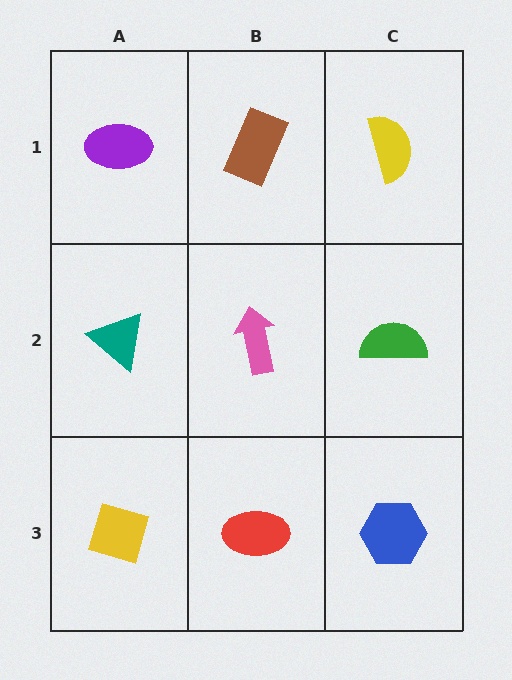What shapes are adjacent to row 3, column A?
A teal triangle (row 2, column A), a red ellipse (row 3, column B).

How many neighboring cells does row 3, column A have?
2.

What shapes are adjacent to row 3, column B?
A pink arrow (row 2, column B), a yellow diamond (row 3, column A), a blue hexagon (row 3, column C).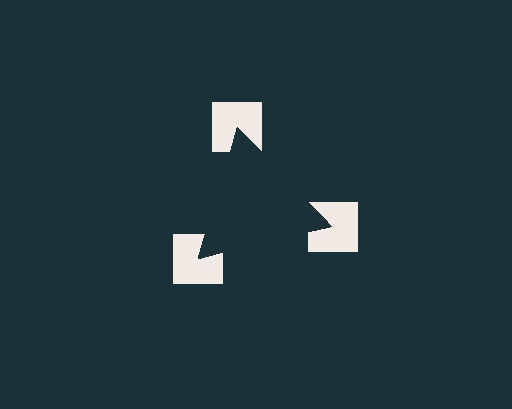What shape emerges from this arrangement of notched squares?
An illusory triangle — its edges are inferred from the aligned wedge cuts in the notched squares, not physically drawn.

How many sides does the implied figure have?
3 sides.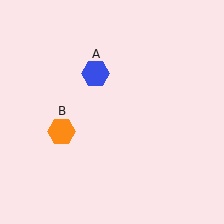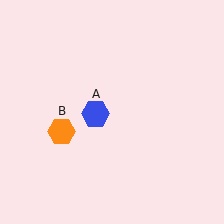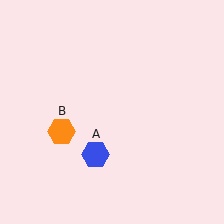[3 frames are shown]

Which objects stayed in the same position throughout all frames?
Orange hexagon (object B) remained stationary.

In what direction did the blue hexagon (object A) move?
The blue hexagon (object A) moved down.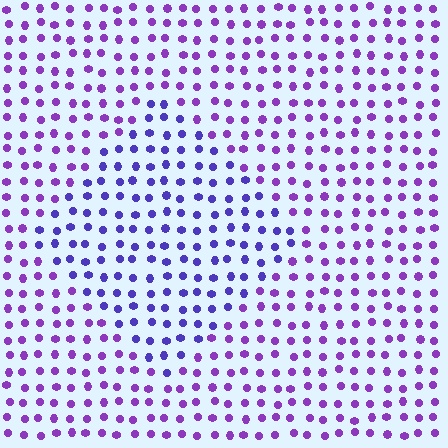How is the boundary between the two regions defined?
The boundary is defined purely by a slight shift in hue (about 29 degrees). Spacing, size, and orientation are identical on both sides.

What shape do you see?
I see a diamond.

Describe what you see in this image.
The image is filled with small purple elements in a uniform arrangement. A diamond-shaped region is visible where the elements are tinted to a slightly different hue, forming a subtle color boundary.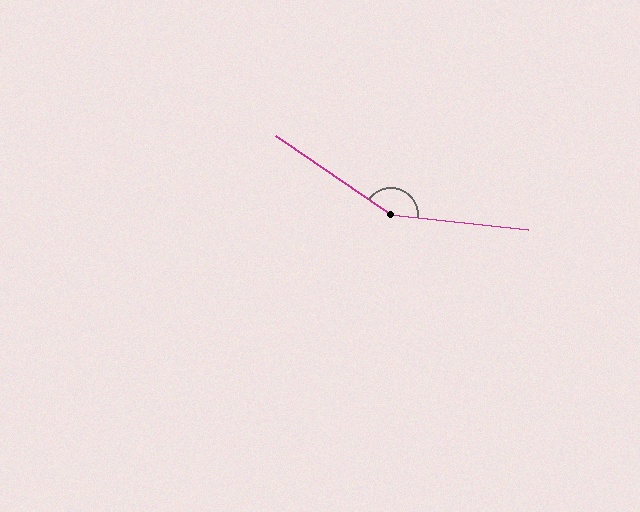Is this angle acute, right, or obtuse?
It is obtuse.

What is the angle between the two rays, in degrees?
Approximately 152 degrees.